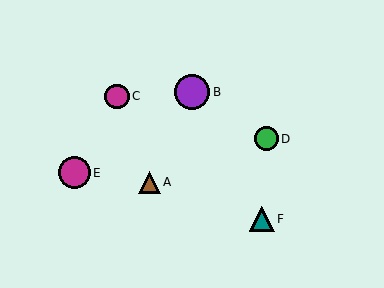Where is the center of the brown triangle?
The center of the brown triangle is at (150, 182).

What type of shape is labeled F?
Shape F is a teal triangle.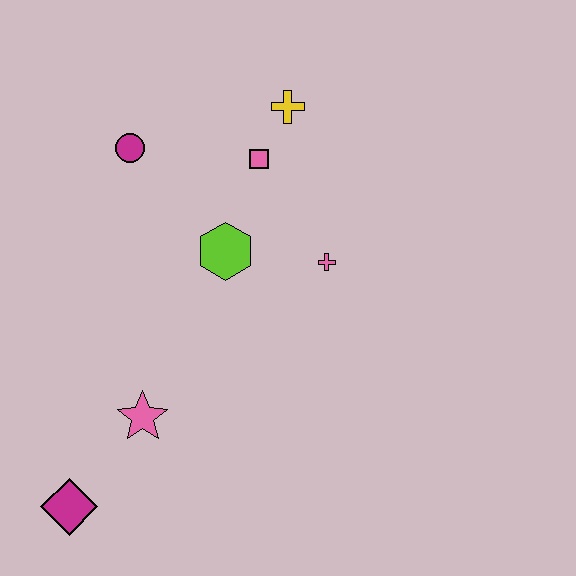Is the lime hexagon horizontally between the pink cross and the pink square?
No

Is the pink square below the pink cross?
No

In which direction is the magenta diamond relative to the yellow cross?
The magenta diamond is below the yellow cross.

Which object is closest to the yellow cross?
The pink square is closest to the yellow cross.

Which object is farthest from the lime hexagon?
The magenta diamond is farthest from the lime hexagon.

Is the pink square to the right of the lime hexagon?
Yes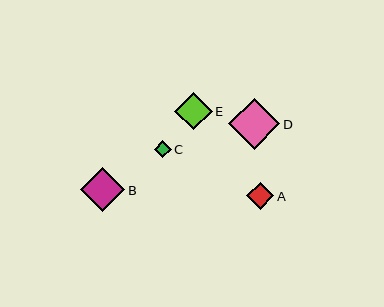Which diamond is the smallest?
Diamond C is the smallest with a size of approximately 17 pixels.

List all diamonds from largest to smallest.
From largest to smallest: D, B, E, A, C.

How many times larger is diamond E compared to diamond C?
Diamond E is approximately 2.2 times the size of diamond C.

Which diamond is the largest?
Diamond D is the largest with a size of approximately 51 pixels.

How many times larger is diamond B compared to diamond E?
Diamond B is approximately 1.2 times the size of diamond E.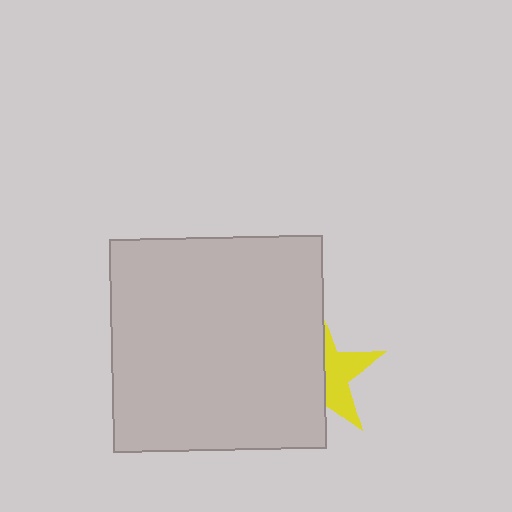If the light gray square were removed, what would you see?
You would see the complete yellow star.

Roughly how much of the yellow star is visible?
A small part of it is visible (roughly 41%).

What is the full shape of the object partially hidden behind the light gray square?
The partially hidden object is a yellow star.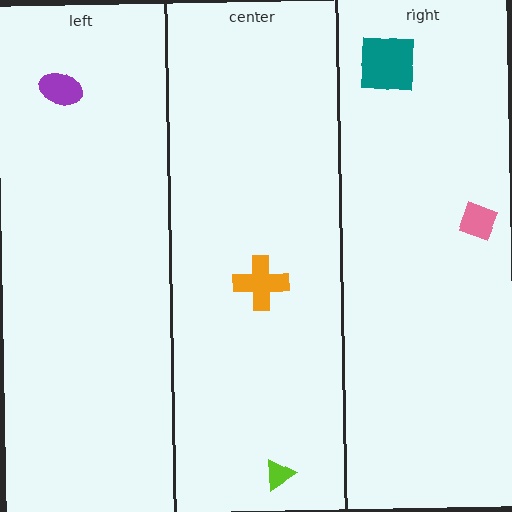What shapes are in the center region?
The lime triangle, the orange cross.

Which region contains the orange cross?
The center region.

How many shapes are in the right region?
2.